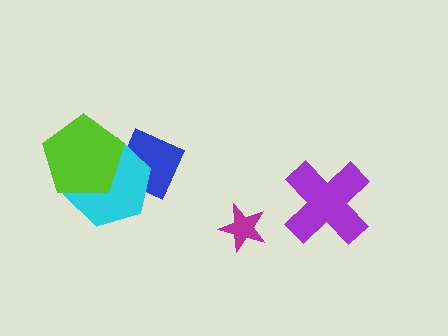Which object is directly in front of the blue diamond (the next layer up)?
The cyan hexagon is directly in front of the blue diamond.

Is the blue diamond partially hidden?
Yes, it is partially covered by another shape.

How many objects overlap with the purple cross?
0 objects overlap with the purple cross.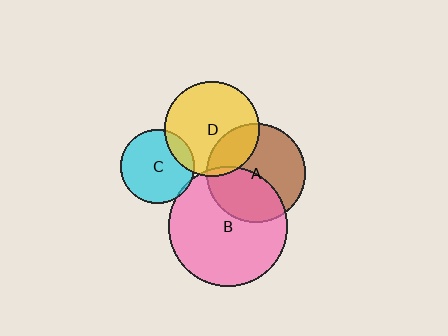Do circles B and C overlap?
Yes.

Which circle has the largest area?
Circle B (pink).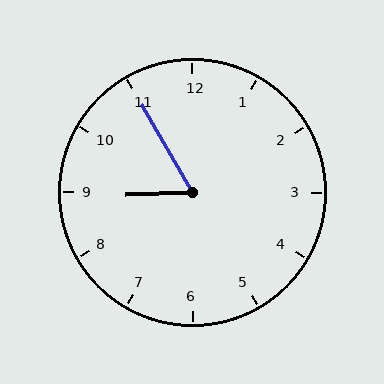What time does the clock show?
8:55.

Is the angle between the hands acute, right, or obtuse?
It is acute.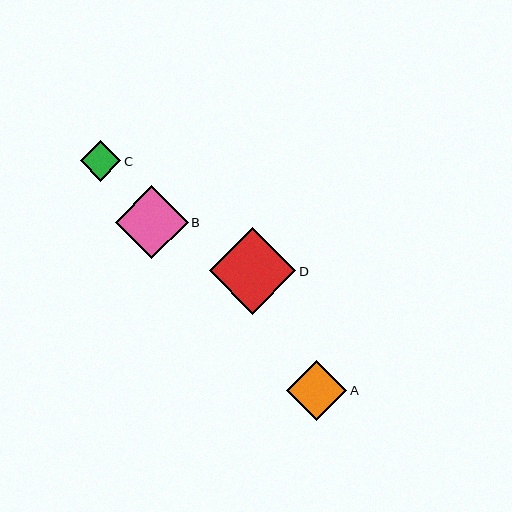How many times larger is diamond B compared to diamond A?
Diamond B is approximately 1.2 times the size of diamond A.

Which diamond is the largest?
Diamond D is the largest with a size of approximately 87 pixels.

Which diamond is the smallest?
Diamond C is the smallest with a size of approximately 40 pixels.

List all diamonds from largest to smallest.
From largest to smallest: D, B, A, C.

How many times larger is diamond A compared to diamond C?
Diamond A is approximately 1.5 times the size of diamond C.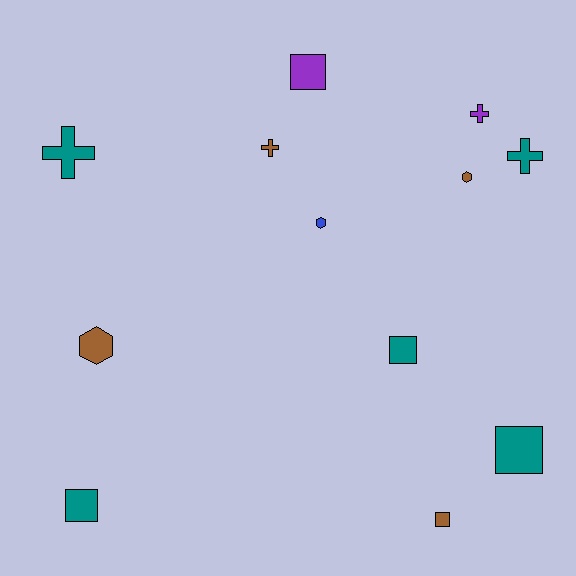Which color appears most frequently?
Teal, with 5 objects.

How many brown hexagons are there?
There are 2 brown hexagons.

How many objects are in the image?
There are 12 objects.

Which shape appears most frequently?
Square, with 5 objects.